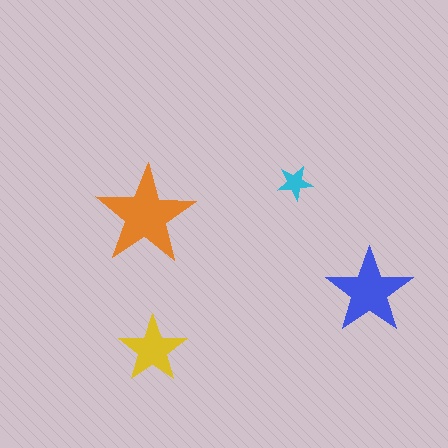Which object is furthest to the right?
The blue star is rightmost.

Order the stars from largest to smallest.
the orange one, the blue one, the yellow one, the cyan one.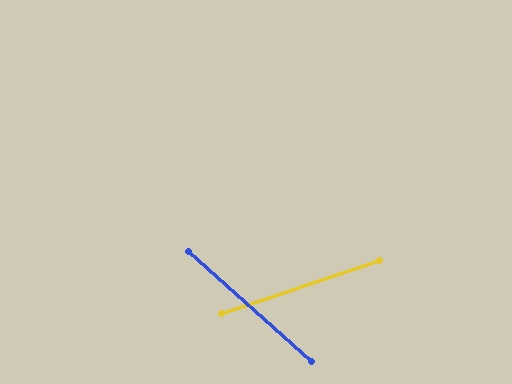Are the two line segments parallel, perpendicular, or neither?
Neither parallel nor perpendicular — they differ by about 60°.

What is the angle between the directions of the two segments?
Approximately 60 degrees.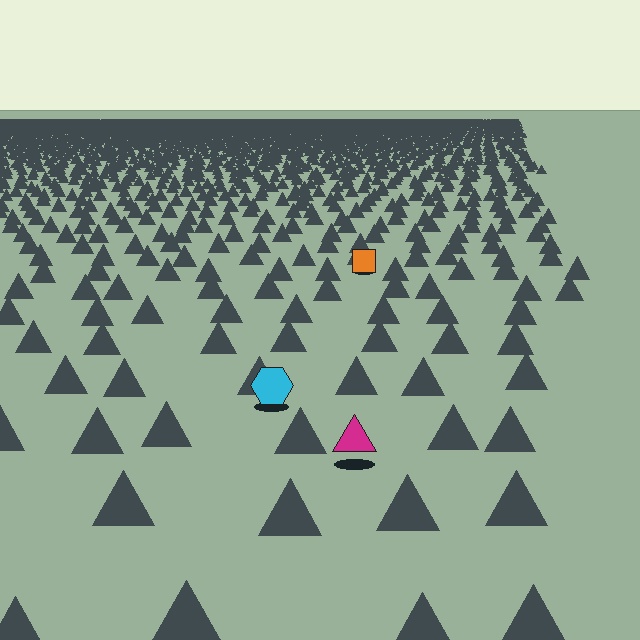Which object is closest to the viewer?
The magenta triangle is closest. The texture marks near it are larger and more spread out.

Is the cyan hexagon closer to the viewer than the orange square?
Yes. The cyan hexagon is closer — you can tell from the texture gradient: the ground texture is coarser near it.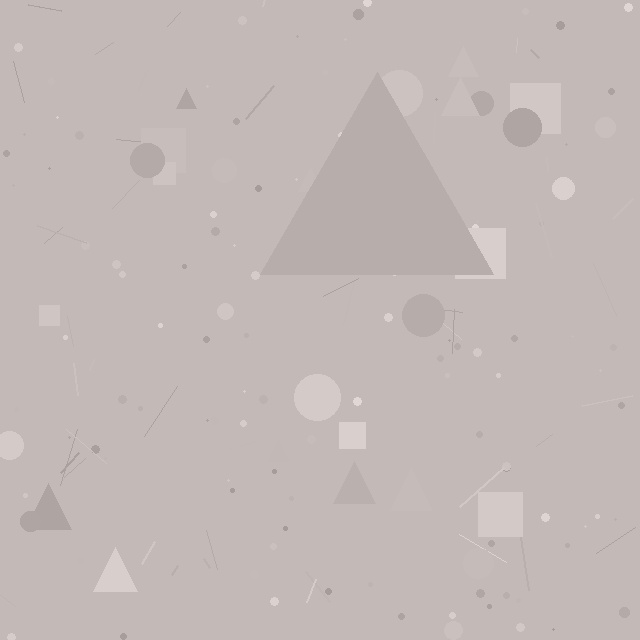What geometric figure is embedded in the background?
A triangle is embedded in the background.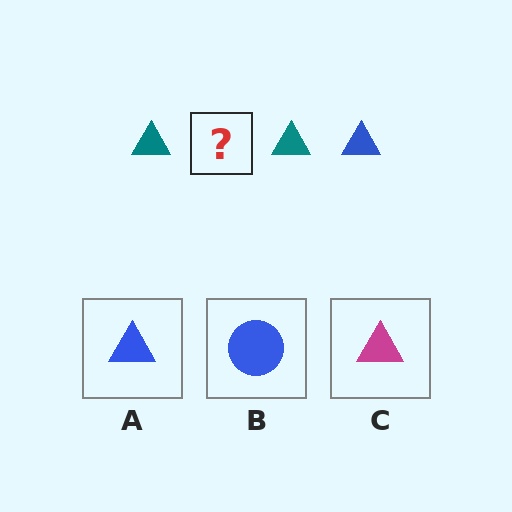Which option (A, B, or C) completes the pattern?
A.